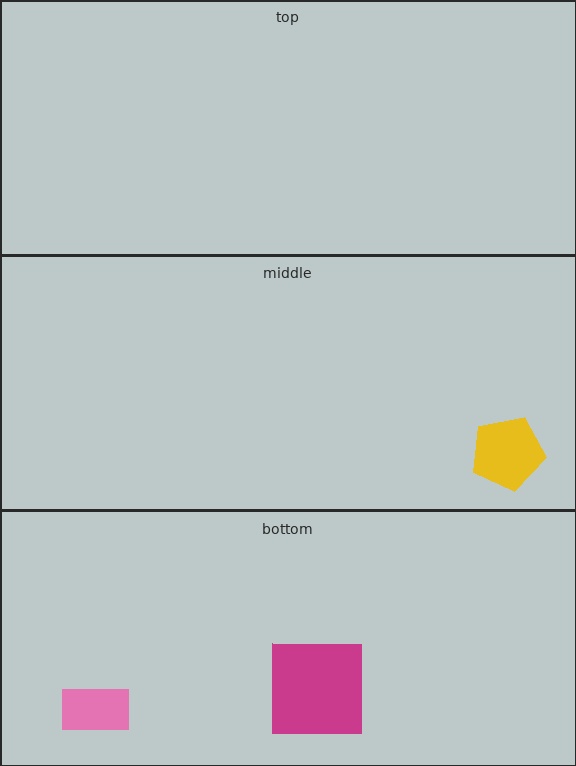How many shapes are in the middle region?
1.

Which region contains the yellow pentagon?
The middle region.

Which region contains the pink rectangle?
The bottom region.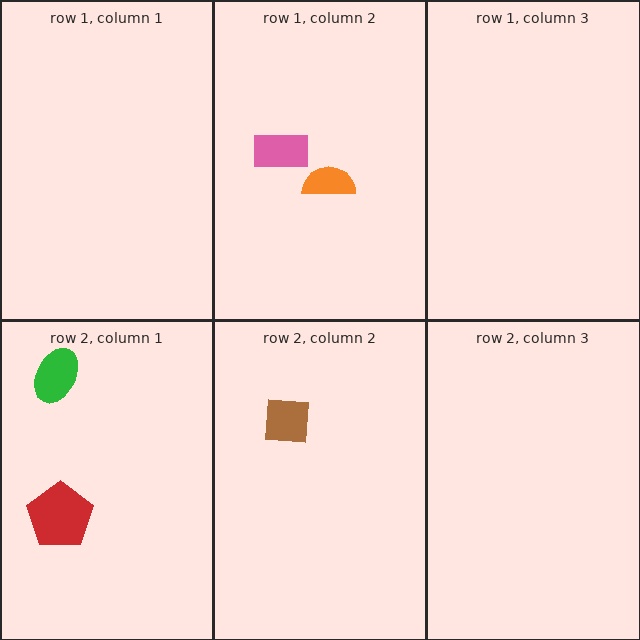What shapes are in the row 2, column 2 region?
The brown square.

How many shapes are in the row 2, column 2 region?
1.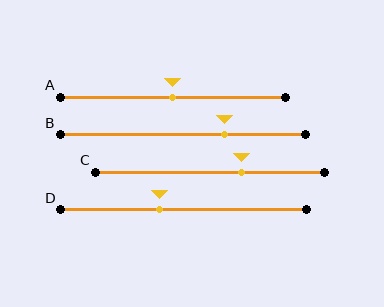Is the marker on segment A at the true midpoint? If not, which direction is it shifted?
Yes, the marker on segment A is at the true midpoint.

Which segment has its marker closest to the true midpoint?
Segment A has its marker closest to the true midpoint.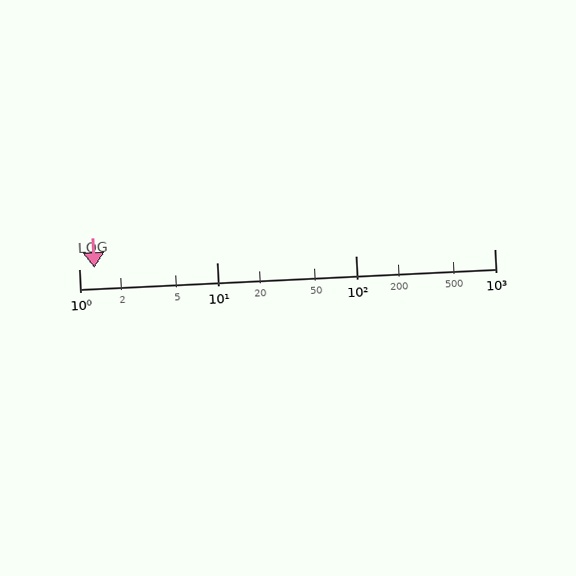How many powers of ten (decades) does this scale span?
The scale spans 3 decades, from 1 to 1000.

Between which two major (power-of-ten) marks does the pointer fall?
The pointer is between 1 and 10.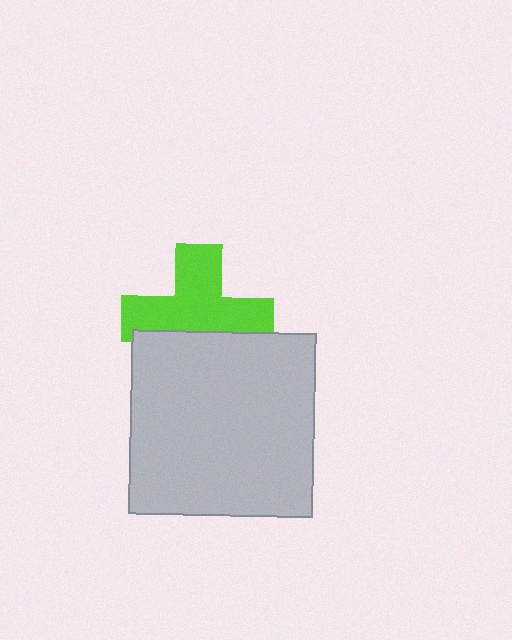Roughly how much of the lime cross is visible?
About half of it is visible (roughly 64%).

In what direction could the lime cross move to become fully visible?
The lime cross could move up. That would shift it out from behind the light gray square entirely.